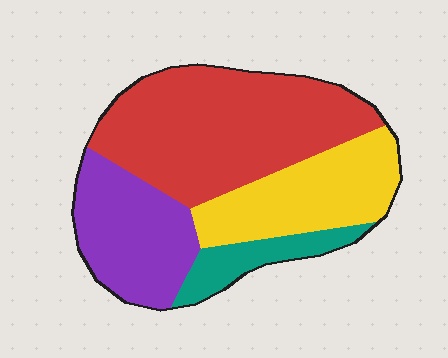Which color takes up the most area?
Red, at roughly 45%.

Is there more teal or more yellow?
Yellow.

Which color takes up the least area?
Teal, at roughly 10%.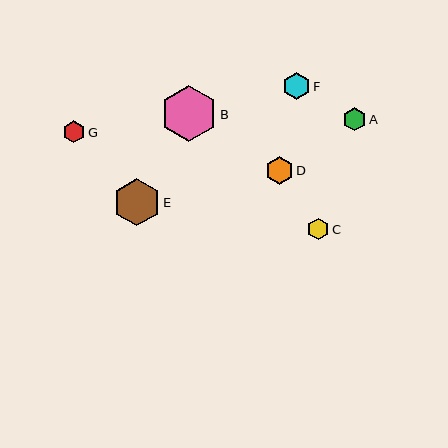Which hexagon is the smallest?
Hexagon C is the smallest with a size of approximately 21 pixels.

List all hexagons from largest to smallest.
From largest to smallest: B, E, D, F, A, G, C.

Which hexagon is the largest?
Hexagon B is the largest with a size of approximately 57 pixels.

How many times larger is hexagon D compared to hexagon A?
Hexagon D is approximately 1.2 times the size of hexagon A.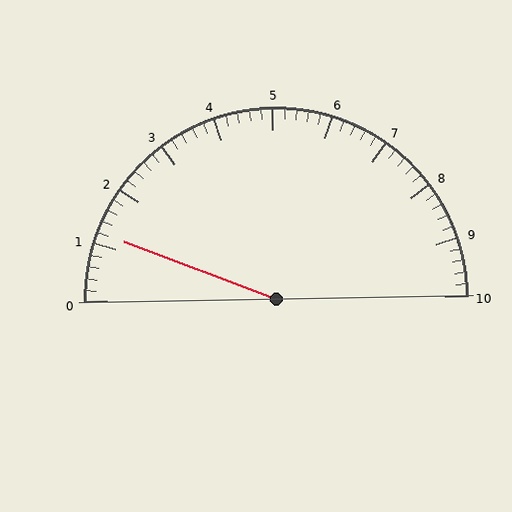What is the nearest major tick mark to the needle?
The nearest major tick mark is 1.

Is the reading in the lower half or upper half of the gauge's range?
The reading is in the lower half of the range (0 to 10).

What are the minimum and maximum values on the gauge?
The gauge ranges from 0 to 10.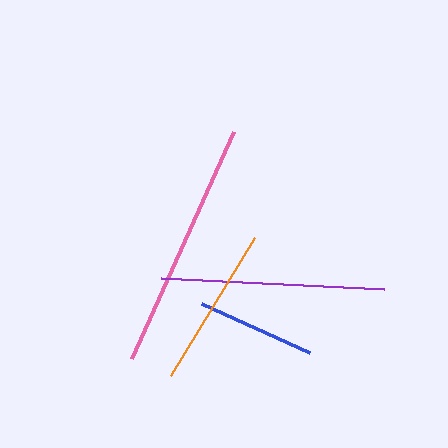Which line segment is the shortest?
The blue line is the shortest at approximately 119 pixels.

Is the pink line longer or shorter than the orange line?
The pink line is longer than the orange line.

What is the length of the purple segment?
The purple segment is approximately 223 pixels long.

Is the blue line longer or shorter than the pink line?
The pink line is longer than the blue line.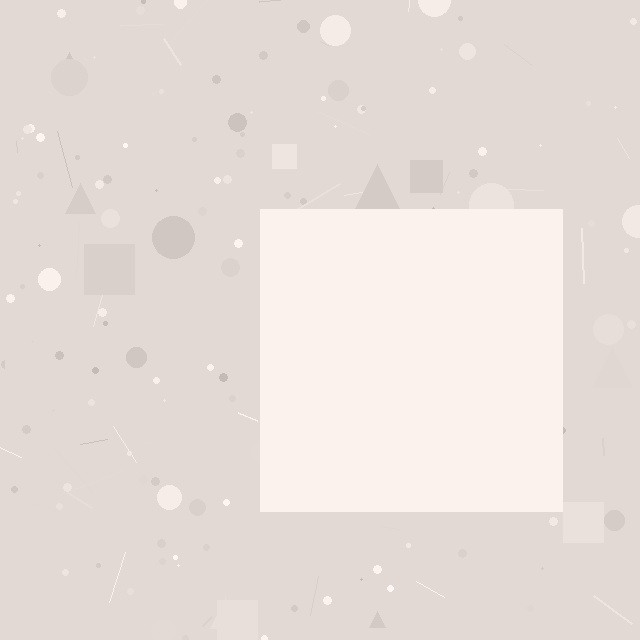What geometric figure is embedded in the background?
A square is embedded in the background.